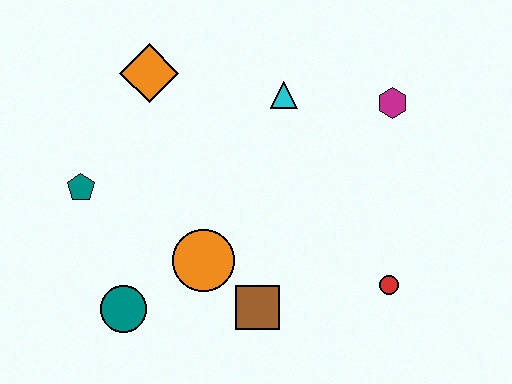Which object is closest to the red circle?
The brown square is closest to the red circle.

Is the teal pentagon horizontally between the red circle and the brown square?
No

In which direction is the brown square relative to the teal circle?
The brown square is to the right of the teal circle.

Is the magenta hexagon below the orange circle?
No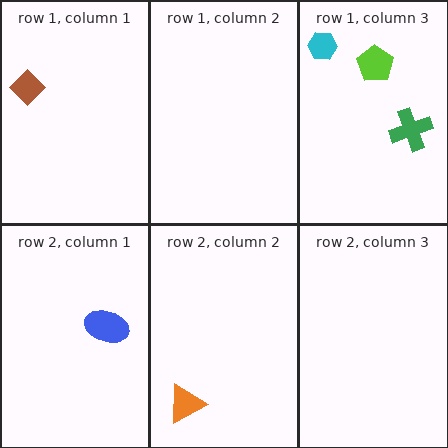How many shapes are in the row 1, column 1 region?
1.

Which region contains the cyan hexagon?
The row 1, column 3 region.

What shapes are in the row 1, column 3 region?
The lime pentagon, the green cross, the cyan hexagon.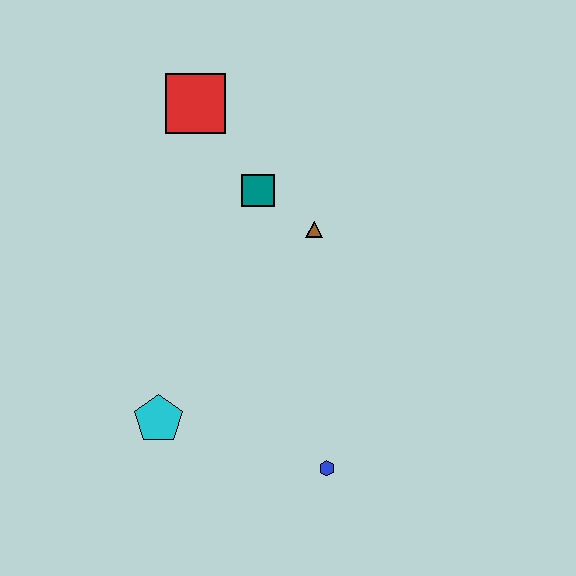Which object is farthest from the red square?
The blue hexagon is farthest from the red square.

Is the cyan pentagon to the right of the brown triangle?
No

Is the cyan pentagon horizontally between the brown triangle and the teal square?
No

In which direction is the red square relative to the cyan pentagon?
The red square is above the cyan pentagon.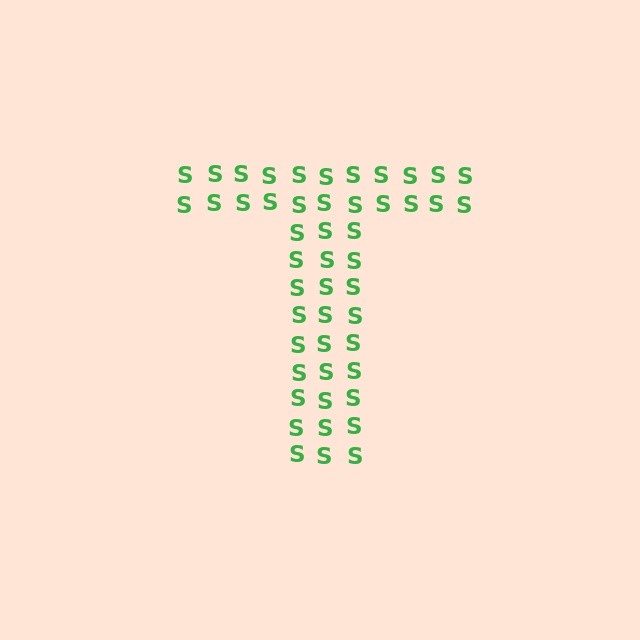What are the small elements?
The small elements are letter S's.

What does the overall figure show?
The overall figure shows the letter T.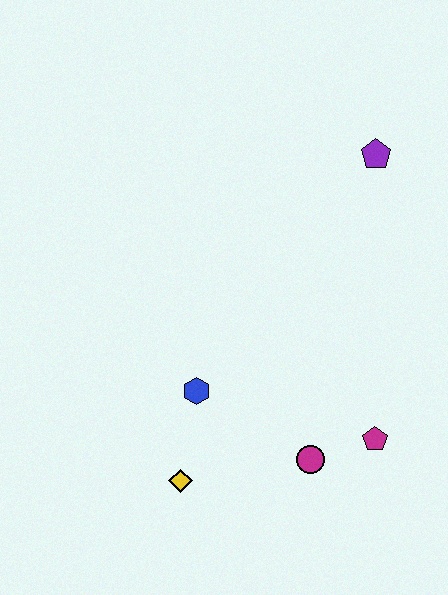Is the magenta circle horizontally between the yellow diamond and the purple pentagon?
Yes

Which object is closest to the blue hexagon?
The yellow diamond is closest to the blue hexagon.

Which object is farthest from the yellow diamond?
The purple pentagon is farthest from the yellow diamond.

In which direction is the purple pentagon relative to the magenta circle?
The purple pentagon is above the magenta circle.